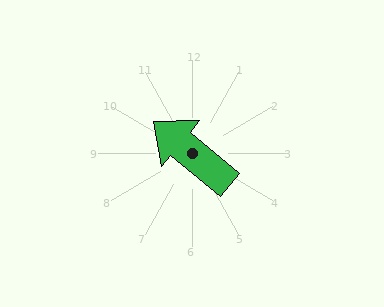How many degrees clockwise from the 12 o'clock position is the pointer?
Approximately 310 degrees.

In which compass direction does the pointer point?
Northwest.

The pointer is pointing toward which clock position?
Roughly 10 o'clock.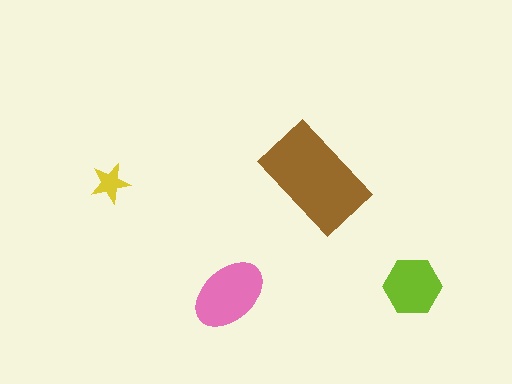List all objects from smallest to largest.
The yellow star, the lime hexagon, the pink ellipse, the brown rectangle.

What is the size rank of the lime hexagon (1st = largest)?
3rd.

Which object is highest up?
The brown rectangle is topmost.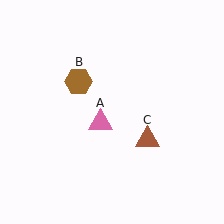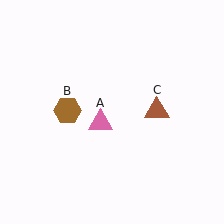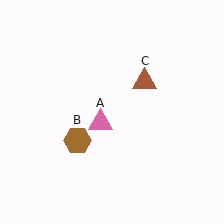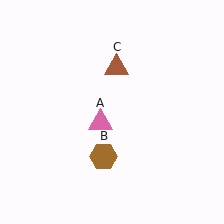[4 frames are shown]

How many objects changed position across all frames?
2 objects changed position: brown hexagon (object B), brown triangle (object C).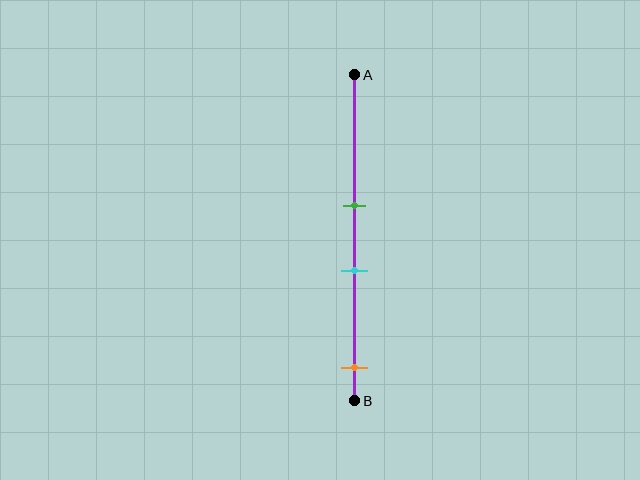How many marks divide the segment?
There are 3 marks dividing the segment.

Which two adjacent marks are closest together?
The green and cyan marks are the closest adjacent pair.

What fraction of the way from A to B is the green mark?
The green mark is approximately 40% (0.4) of the way from A to B.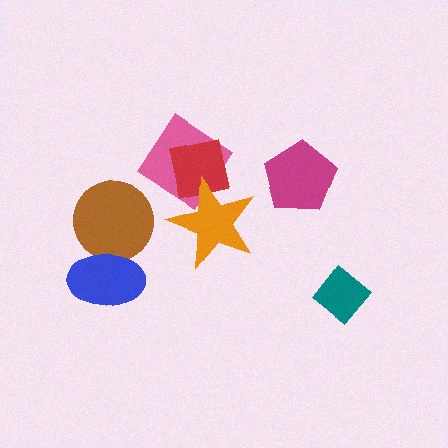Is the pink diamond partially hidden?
Yes, it is partially covered by another shape.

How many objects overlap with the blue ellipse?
1 object overlaps with the blue ellipse.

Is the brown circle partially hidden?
Yes, it is partially covered by another shape.